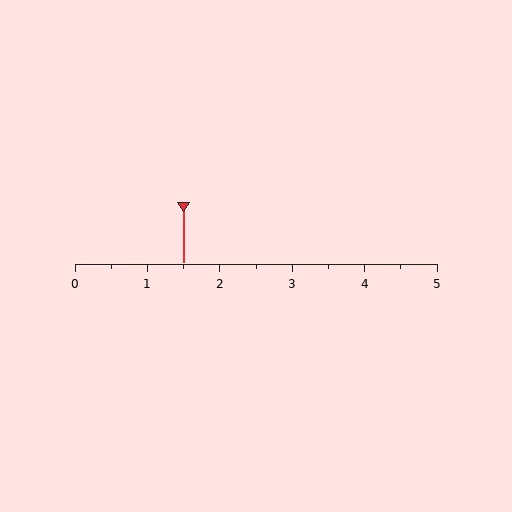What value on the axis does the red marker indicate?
The marker indicates approximately 1.5.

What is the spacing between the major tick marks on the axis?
The major ticks are spaced 1 apart.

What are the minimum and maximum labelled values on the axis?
The axis runs from 0 to 5.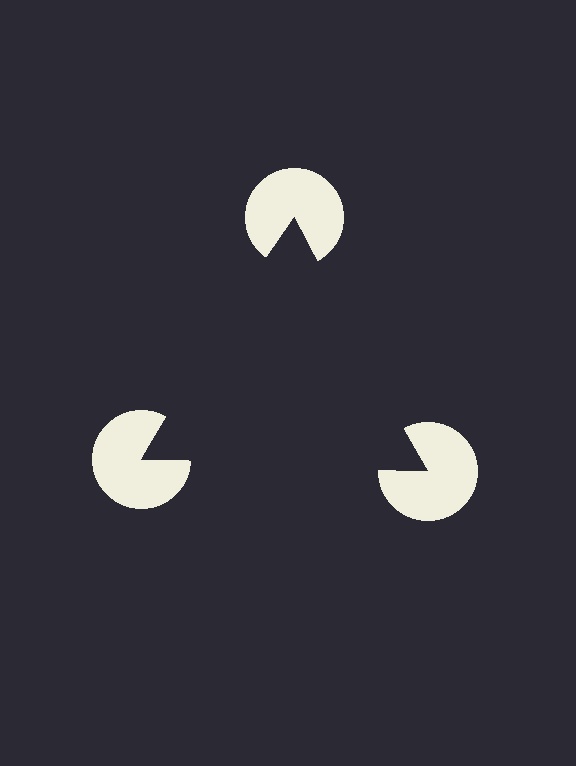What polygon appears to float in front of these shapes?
An illusory triangle — its edges are inferred from the aligned wedge cuts in the pac-man discs, not physically drawn.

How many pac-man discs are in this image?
There are 3 — one at each vertex of the illusory triangle.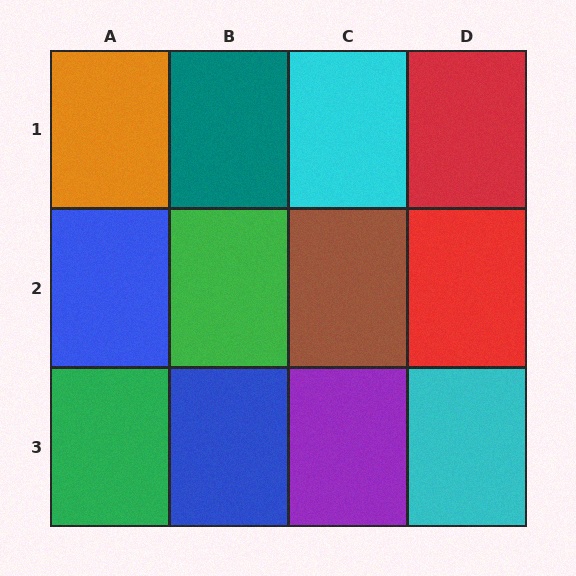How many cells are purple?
1 cell is purple.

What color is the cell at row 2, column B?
Green.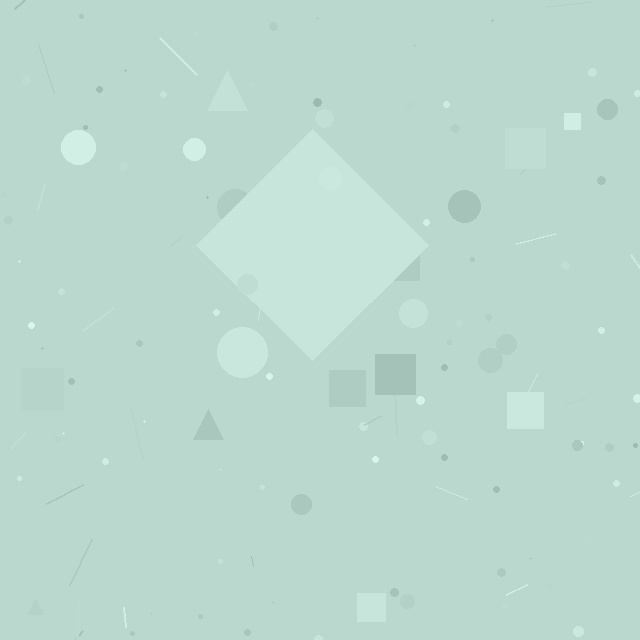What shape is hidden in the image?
A diamond is hidden in the image.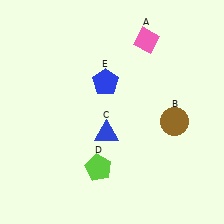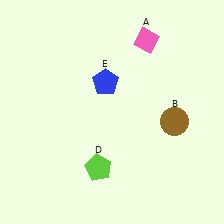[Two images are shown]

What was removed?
The blue triangle (C) was removed in Image 2.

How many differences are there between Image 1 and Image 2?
There is 1 difference between the two images.